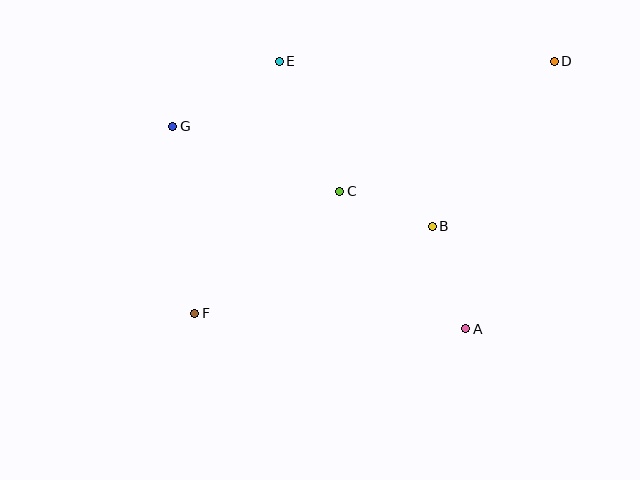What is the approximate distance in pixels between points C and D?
The distance between C and D is approximately 251 pixels.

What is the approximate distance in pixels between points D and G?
The distance between D and G is approximately 387 pixels.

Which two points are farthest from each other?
Points D and F are farthest from each other.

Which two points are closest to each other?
Points B and C are closest to each other.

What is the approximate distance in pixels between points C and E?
The distance between C and E is approximately 143 pixels.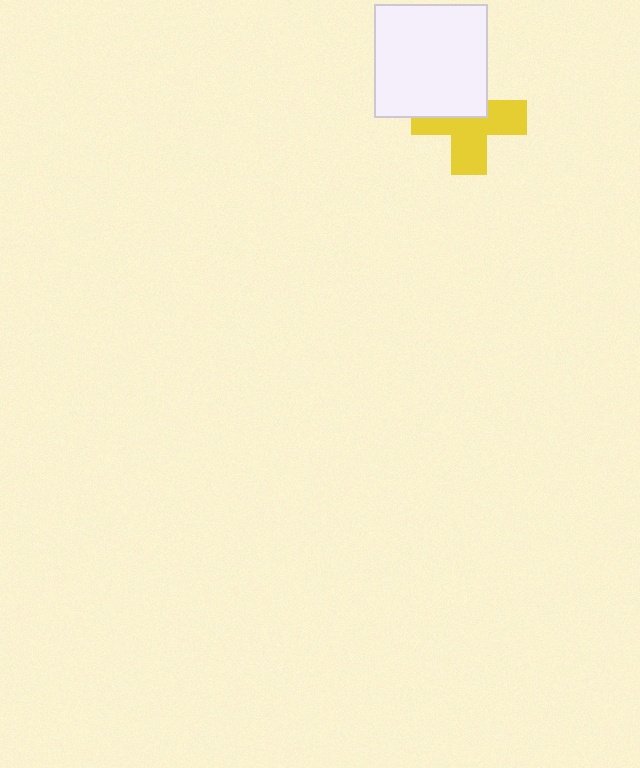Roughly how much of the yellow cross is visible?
About half of it is visible (roughly 60%).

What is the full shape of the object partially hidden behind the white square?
The partially hidden object is a yellow cross.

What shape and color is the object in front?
The object in front is a white square.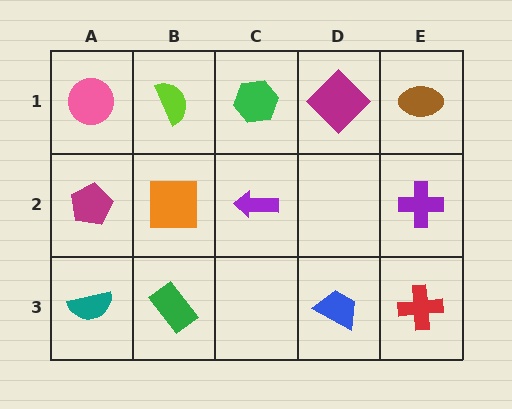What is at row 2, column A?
A magenta pentagon.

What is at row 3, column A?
A teal semicircle.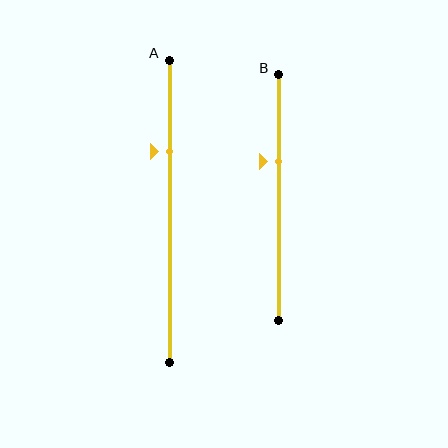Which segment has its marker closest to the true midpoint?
Segment B has its marker closest to the true midpoint.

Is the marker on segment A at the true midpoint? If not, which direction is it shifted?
No, the marker on segment A is shifted upward by about 20% of the segment length.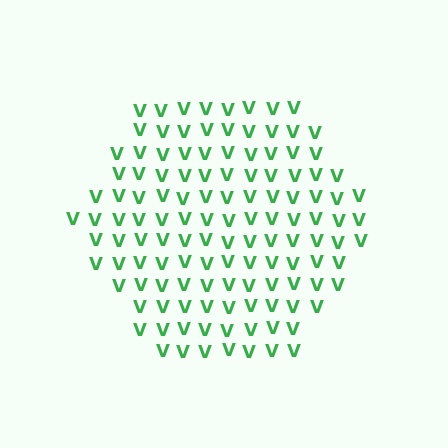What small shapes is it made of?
It is made of small letter V's.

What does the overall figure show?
The overall figure shows a hexagon.